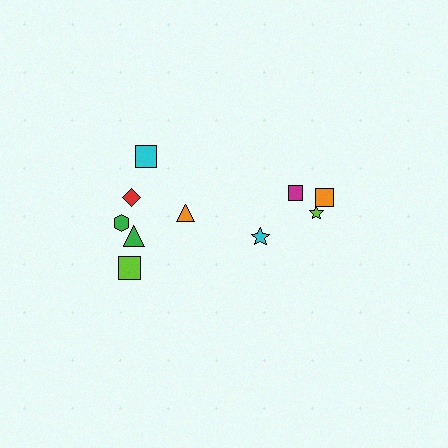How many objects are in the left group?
There are 6 objects.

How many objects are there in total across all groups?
There are 10 objects.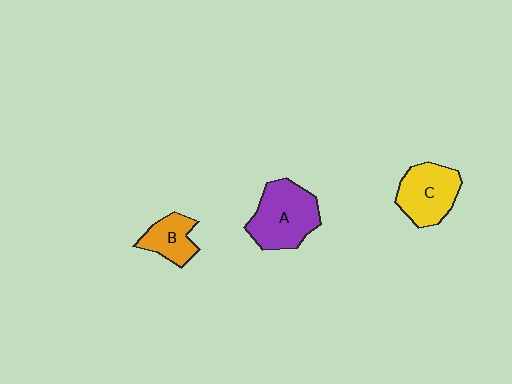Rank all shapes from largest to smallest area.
From largest to smallest: A (purple), C (yellow), B (orange).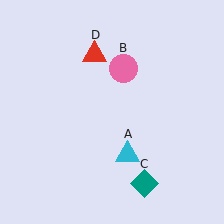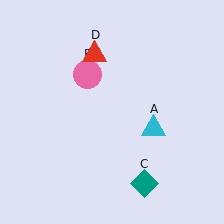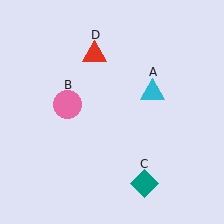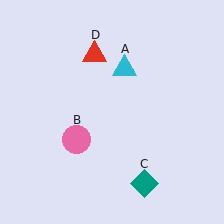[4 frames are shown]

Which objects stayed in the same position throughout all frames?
Teal diamond (object C) and red triangle (object D) remained stationary.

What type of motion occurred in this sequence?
The cyan triangle (object A), pink circle (object B) rotated counterclockwise around the center of the scene.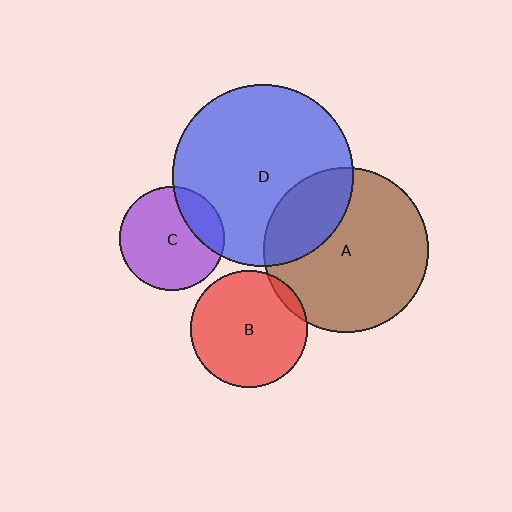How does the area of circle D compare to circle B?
Approximately 2.4 times.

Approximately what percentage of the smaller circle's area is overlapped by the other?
Approximately 25%.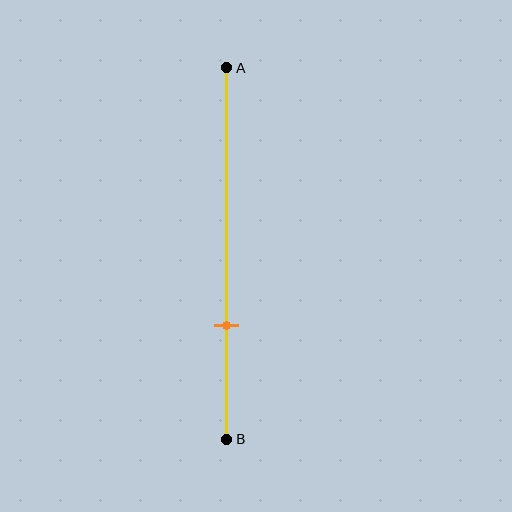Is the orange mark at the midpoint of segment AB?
No, the mark is at about 70% from A, not at the 50% midpoint.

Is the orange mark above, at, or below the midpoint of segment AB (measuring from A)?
The orange mark is below the midpoint of segment AB.